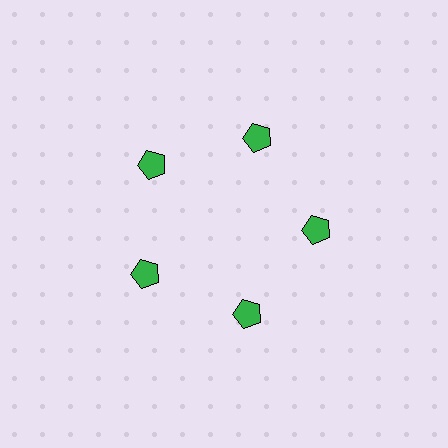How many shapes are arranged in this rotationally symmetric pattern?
There are 5 shapes, arranged in 5 groups of 1.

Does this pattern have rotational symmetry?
Yes, this pattern has 5-fold rotational symmetry. It looks the same after rotating 72 degrees around the center.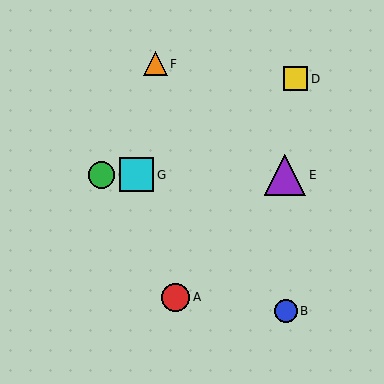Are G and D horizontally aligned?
No, G is at y≈175 and D is at y≈79.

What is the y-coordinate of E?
Object E is at y≈175.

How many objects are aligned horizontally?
3 objects (C, E, G) are aligned horizontally.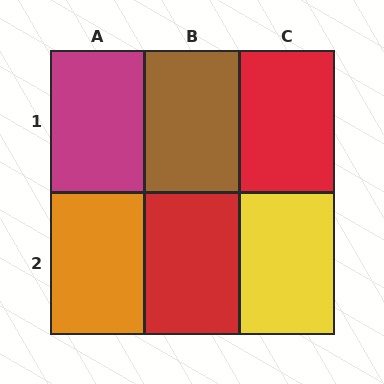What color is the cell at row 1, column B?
Brown.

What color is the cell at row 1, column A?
Magenta.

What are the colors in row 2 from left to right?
Orange, red, yellow.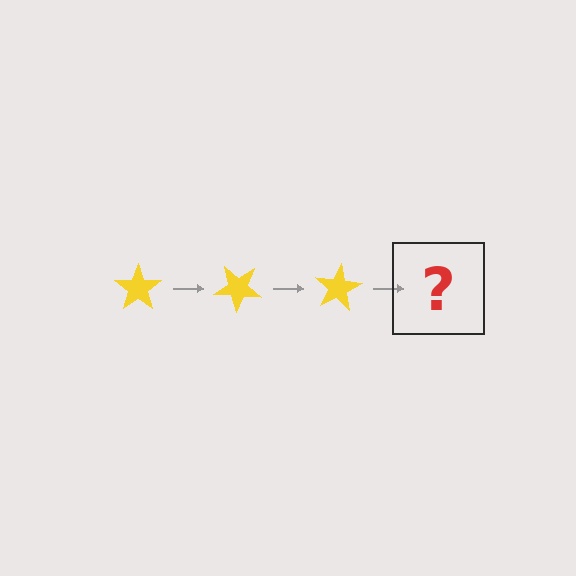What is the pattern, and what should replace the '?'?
The pattern is that the star rotates 40 degrees each step. The '?' should be a yellow star rotated 120 degrees.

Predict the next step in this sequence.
The next step is a yellow star rotated 120 degrees.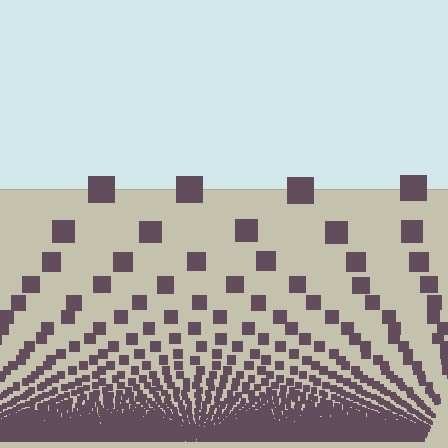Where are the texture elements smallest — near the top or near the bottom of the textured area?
Near the bottom.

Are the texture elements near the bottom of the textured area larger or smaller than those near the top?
Smaller. The gradient is inverted — elements near the bottom are smaller and denser.